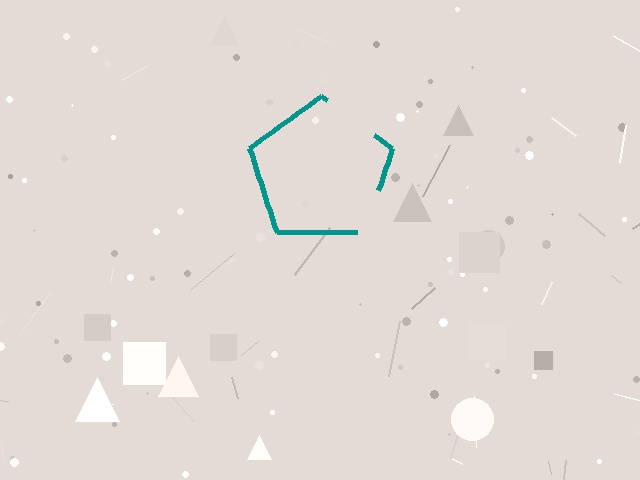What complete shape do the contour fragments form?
The contour fragments form a pentagon.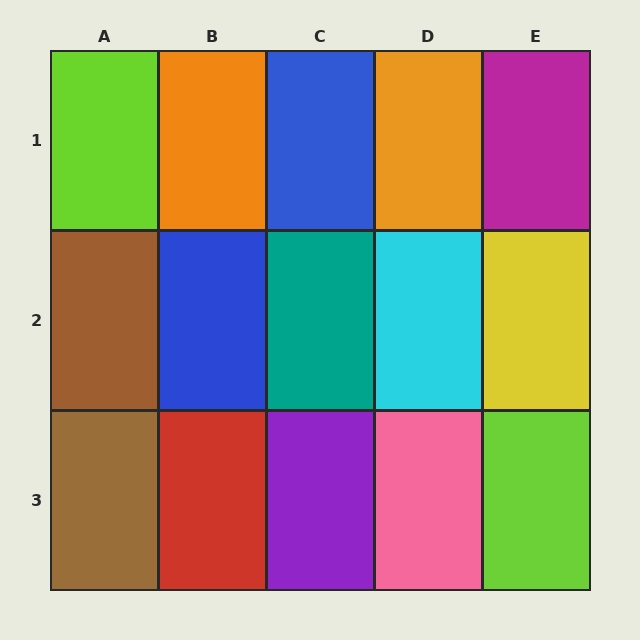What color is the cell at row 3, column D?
Pink.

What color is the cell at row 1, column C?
Blue.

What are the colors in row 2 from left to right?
Brown, blue, teal, cyan, yellow.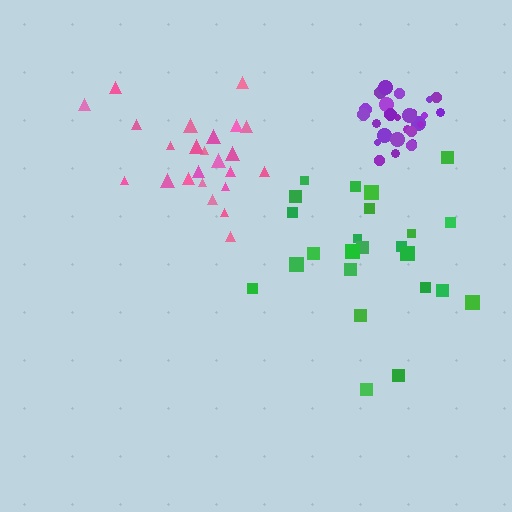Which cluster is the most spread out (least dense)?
Green.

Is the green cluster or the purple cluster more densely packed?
Purple.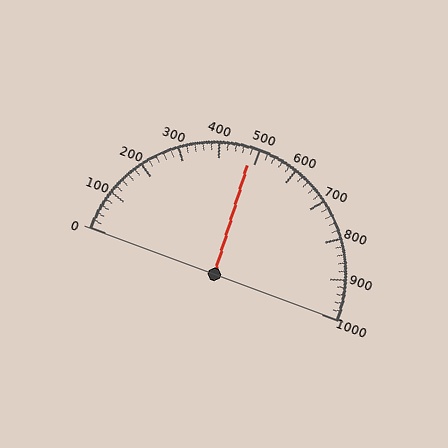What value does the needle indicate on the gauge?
The needle indicates approximately 480.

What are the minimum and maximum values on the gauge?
The gauge ranges from 0 to 1000.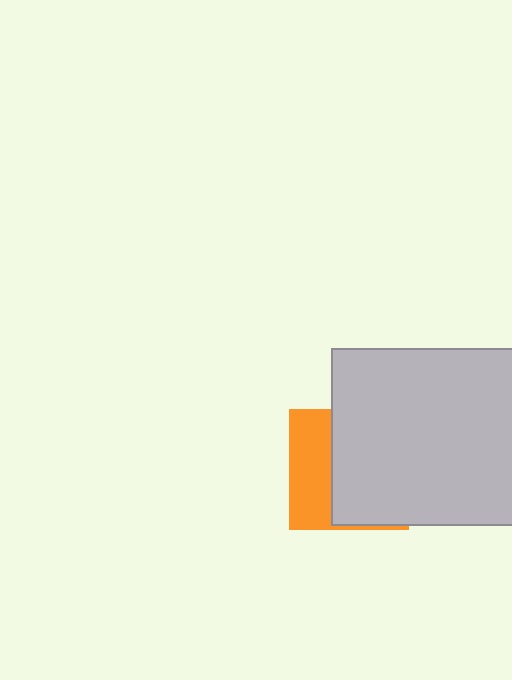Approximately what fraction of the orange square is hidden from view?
Roughly 63% of the orange square is hidden behind the light gray rectangle.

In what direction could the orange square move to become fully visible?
The orange square could move left. That would shift it out from behind the light gray rectangle entirely.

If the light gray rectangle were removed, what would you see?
You would see the complete orange square.